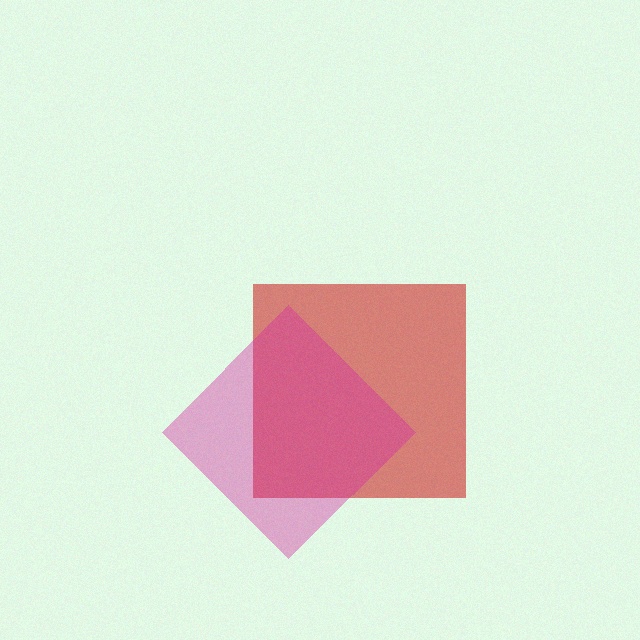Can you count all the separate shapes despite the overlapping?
Yes, there are 2 separate shapes.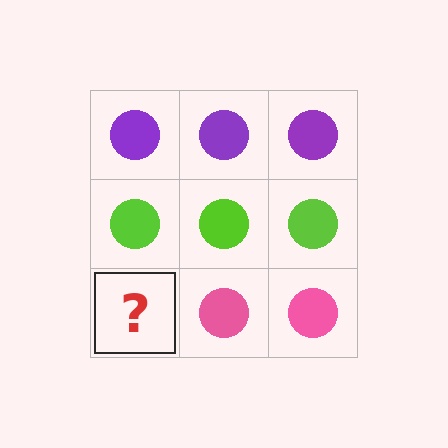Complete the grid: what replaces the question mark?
The question mark should be replaced with a pink circle.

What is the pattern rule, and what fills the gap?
The rule is that each row has a consistent color. The gap should be filled with a pink circle.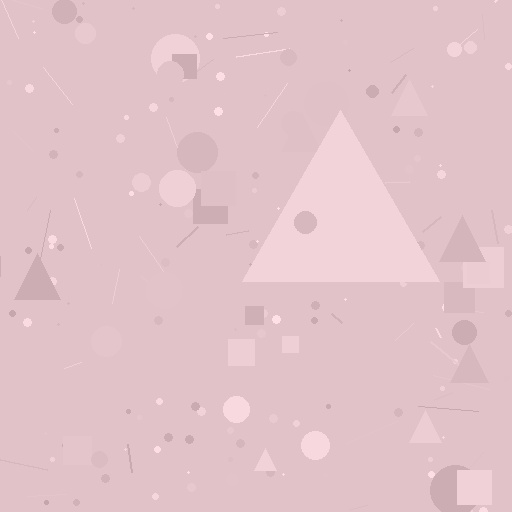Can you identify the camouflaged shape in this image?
The camouflaged shape is a triangle.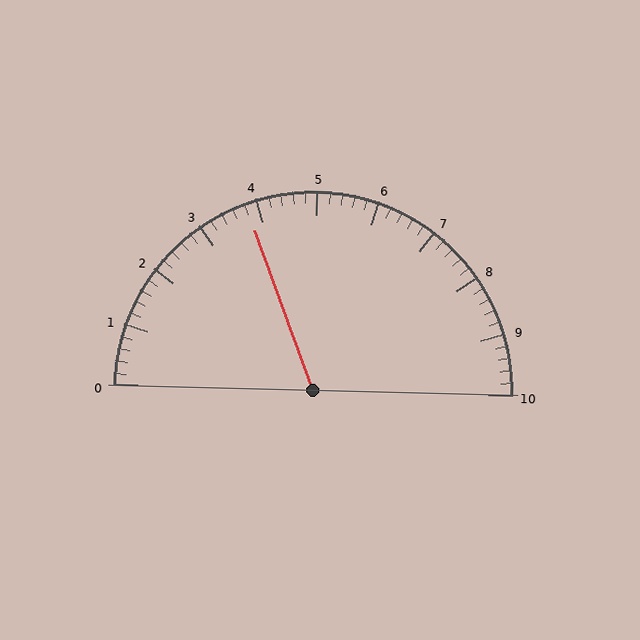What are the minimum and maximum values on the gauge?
The gauge ranges from 0 to 10.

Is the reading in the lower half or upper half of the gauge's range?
The reading is in the lower half of the range (0 to 10).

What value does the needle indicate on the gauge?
The needle indicates approximately 3.8.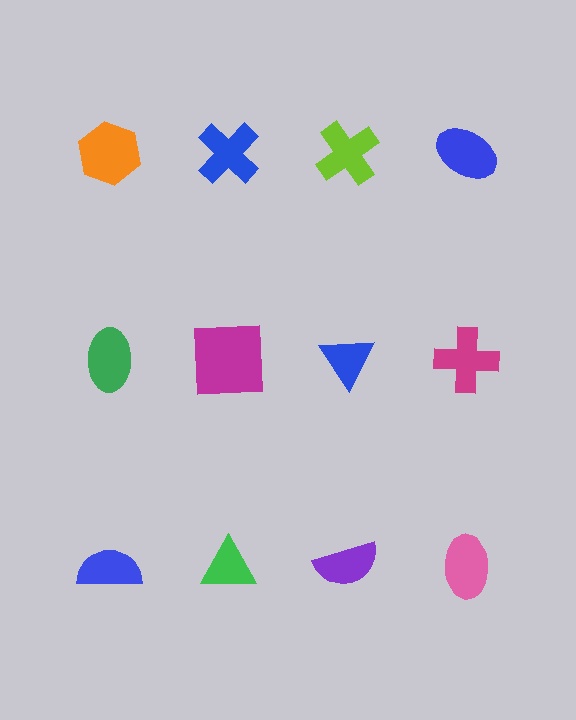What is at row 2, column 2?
A magenta square.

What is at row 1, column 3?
A lime cross.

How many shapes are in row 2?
4 shapes.